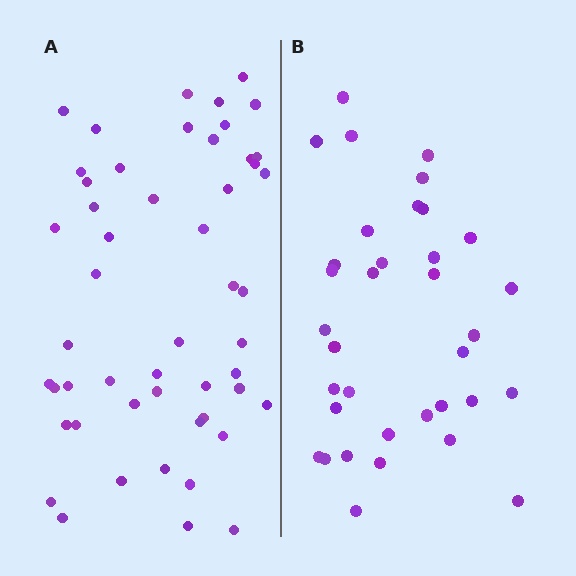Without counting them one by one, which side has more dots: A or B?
Region A (the left region) has more dots.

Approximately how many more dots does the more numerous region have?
Region A has approximately 15 more dots than region B.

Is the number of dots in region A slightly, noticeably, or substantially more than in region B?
Region A has substantially more. The ratio is roughly 1.5 to 1.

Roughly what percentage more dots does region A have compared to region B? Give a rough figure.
About 45% more.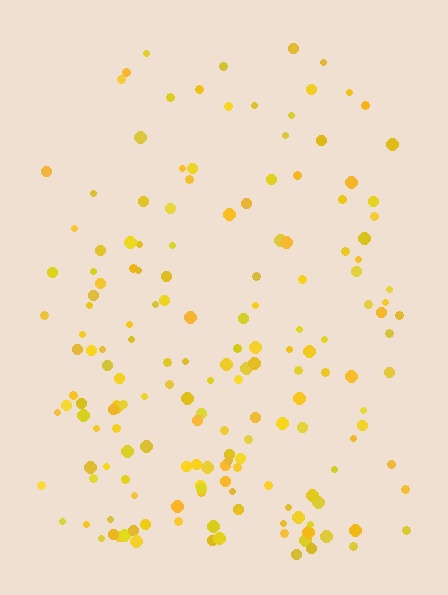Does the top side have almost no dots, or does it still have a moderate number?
Still a moderate number, just noticeably fewer than the bottom.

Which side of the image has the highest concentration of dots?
The bottom.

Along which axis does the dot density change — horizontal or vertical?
Vertical.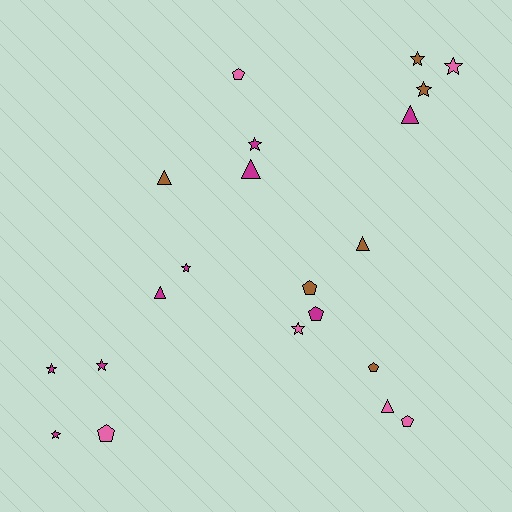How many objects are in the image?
There are 21 objects.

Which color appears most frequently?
Magenta, with 9 objects.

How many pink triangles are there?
There is 1 pink triangle.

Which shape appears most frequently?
Star, with 9 objects.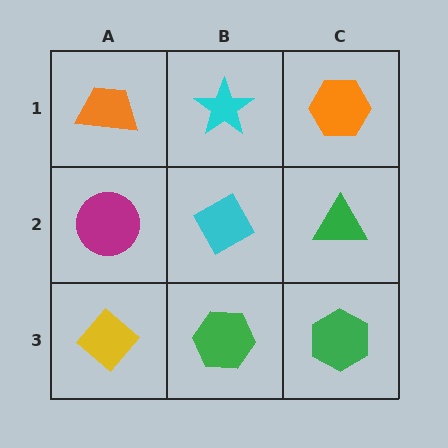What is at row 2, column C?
A green triangle.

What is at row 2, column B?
A cyan diamond.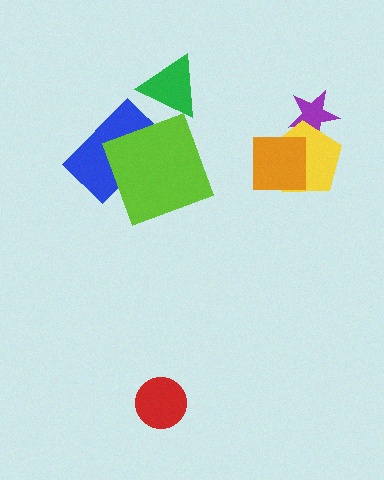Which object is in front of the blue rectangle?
The lime square is in front of the blue rectangle.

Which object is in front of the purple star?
The yellow pentagon is in front of the purple star.